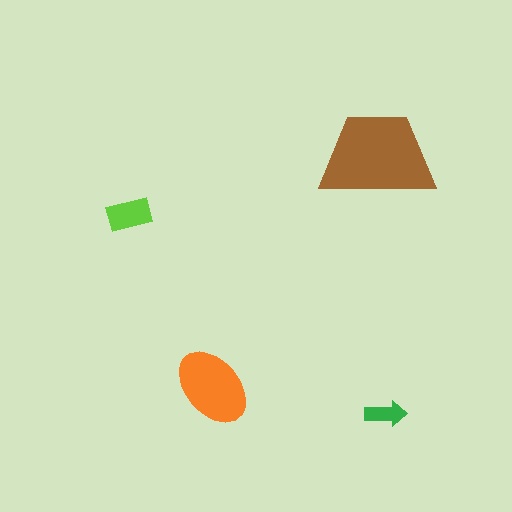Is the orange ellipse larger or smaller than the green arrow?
Larger.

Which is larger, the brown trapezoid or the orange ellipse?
The brown trapezoid.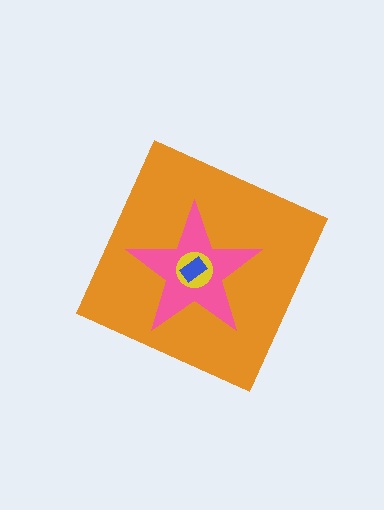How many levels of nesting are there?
4.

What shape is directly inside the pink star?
The yellow circle.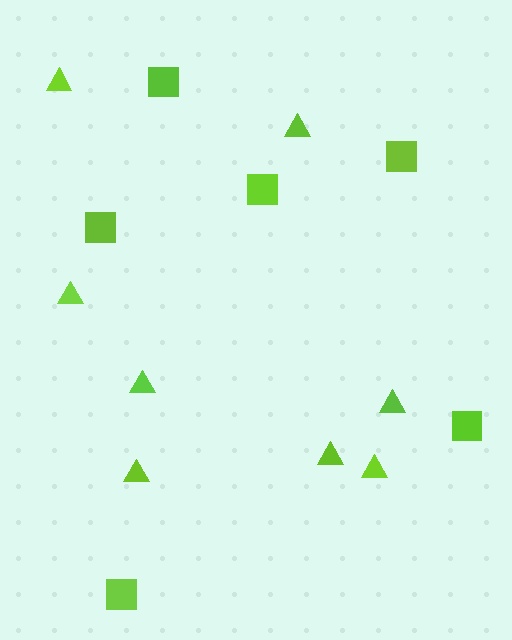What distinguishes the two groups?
There are 2 groups: one group of squares (6) and one group of triangles (8).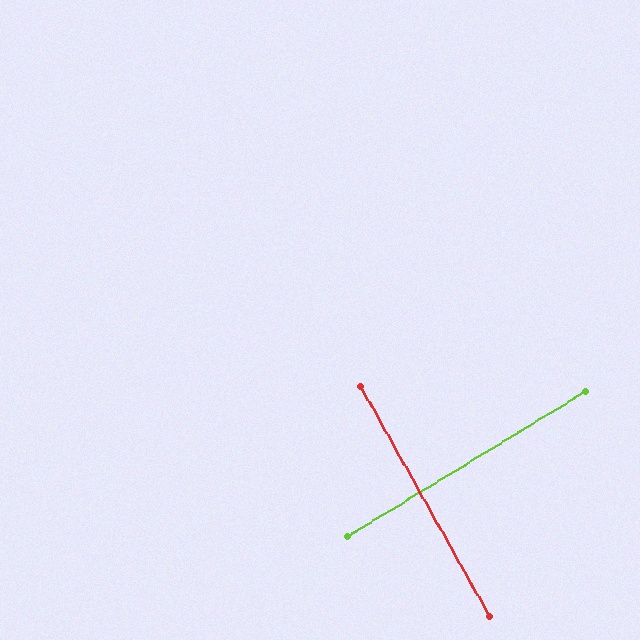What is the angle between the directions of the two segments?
Approximately 88 degrees.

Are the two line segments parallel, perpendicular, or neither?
Perpendicular — they meet at approximately 88°.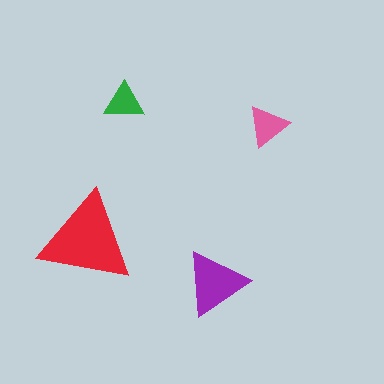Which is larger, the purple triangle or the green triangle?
The purple one.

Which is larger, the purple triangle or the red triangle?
The red one.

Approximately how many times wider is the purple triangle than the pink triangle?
About 1.5 times wider.